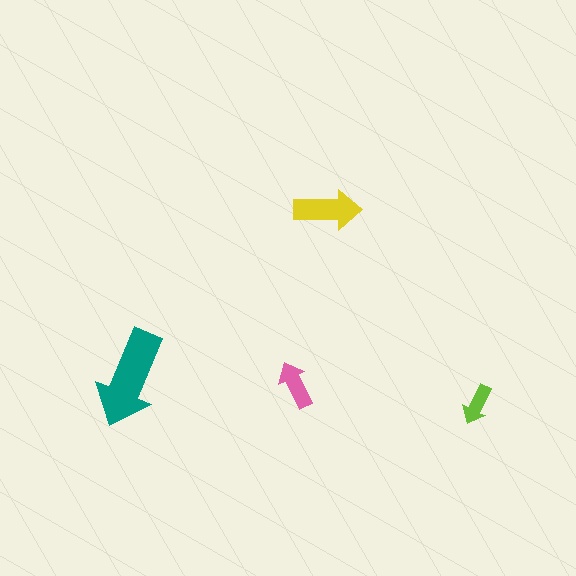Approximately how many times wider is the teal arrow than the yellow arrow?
About 1.5 times wider.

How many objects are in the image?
There are 4 objects in the image.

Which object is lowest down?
The lime arrow is bottommost.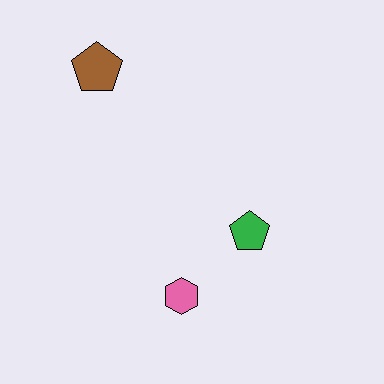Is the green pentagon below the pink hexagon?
No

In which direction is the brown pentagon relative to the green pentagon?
The brown pentagon is above the green pentagon.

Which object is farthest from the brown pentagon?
The pink hexagon is farthest from the brown pentagon.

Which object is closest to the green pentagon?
The pink hexagon is closest to the green pentagon.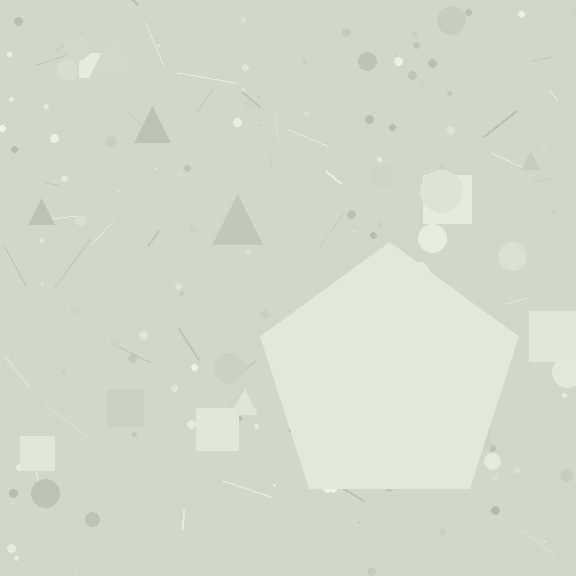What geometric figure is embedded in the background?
A pentagon is embedded in the background.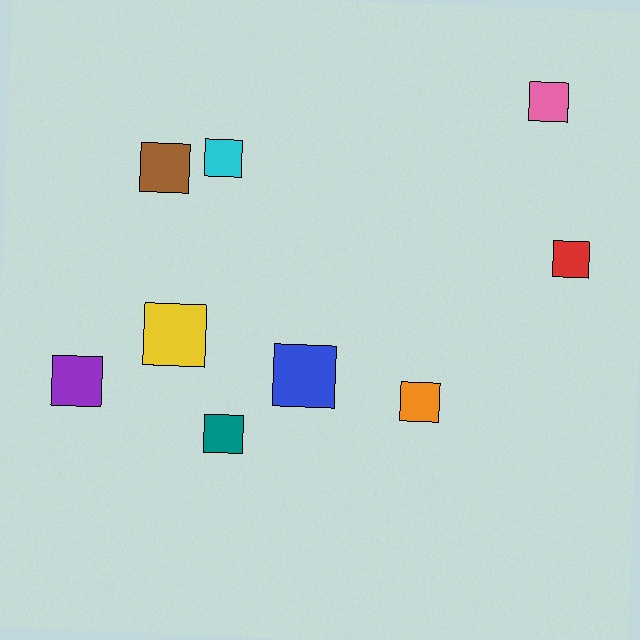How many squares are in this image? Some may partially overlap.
There are 9 squares.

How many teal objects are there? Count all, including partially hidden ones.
There is 1 teal object.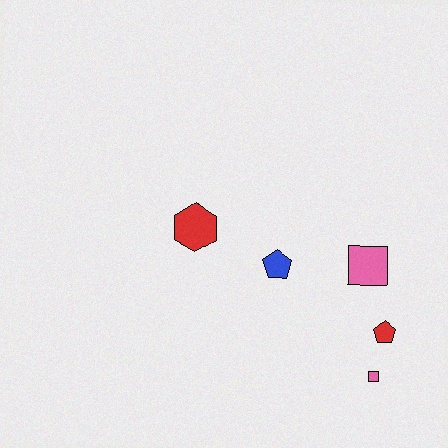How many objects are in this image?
There are 5 objects.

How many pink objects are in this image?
There are 2 pink objects.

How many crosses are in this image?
There are no crosses.